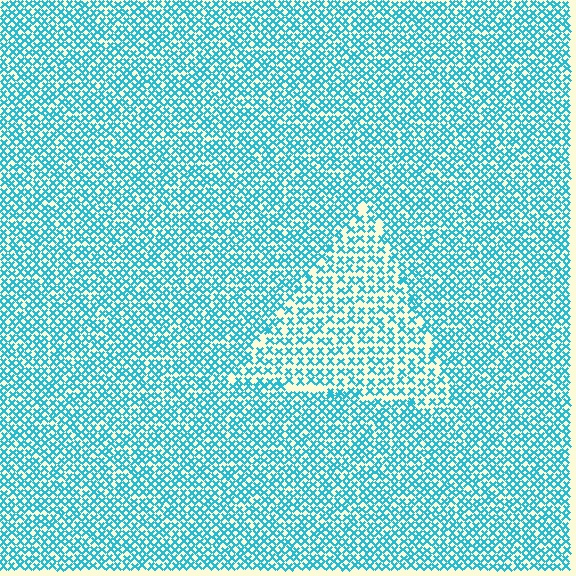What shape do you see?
I see a triangle.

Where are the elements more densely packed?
The elements are more densely packed outside the triangle boundary.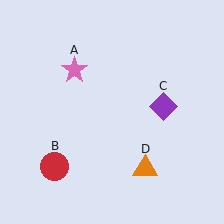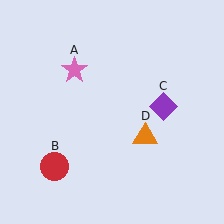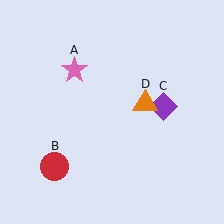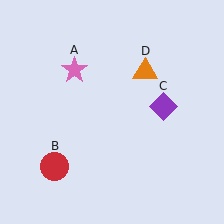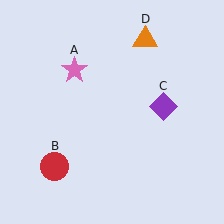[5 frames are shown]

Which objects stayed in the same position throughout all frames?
Pink star (object A) and red circle (object B) and purple diamond (object C) remained stationary.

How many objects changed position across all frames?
1 object changed position: orange triangle (object D).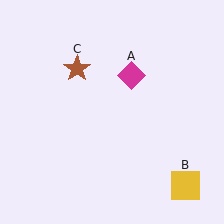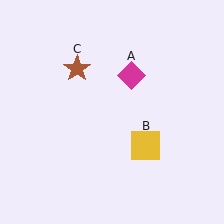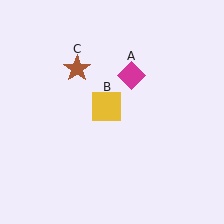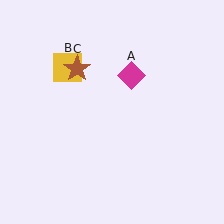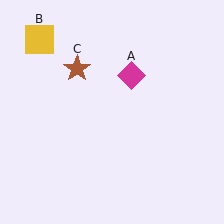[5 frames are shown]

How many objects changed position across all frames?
1 object changed position: yellow square (object B).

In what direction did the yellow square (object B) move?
The yellow square (object B) moved up and to the left.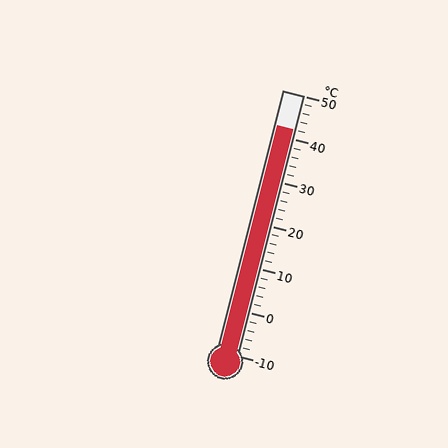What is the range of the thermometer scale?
The thermometer scale ranges from -10°C to 50°C.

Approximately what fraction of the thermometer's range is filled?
The thermometer is filled to approximately 85% of its range.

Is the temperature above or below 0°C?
The temperature is above 0°C.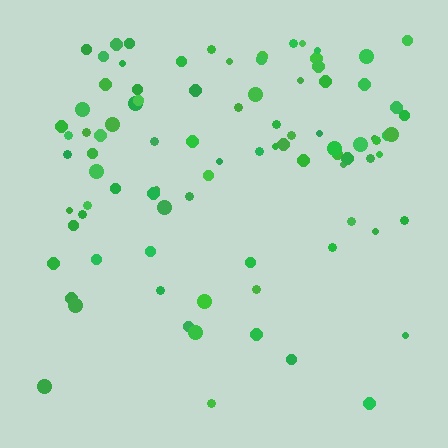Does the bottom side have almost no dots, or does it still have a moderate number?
Still a moderate number, just noticeably fewer than the top.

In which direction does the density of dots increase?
From bottom to top, with the top side densest.